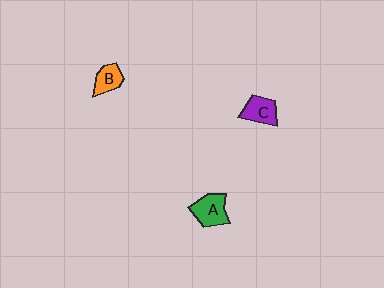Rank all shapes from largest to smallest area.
From largest to smallest: A (green), C (purple), B (orange).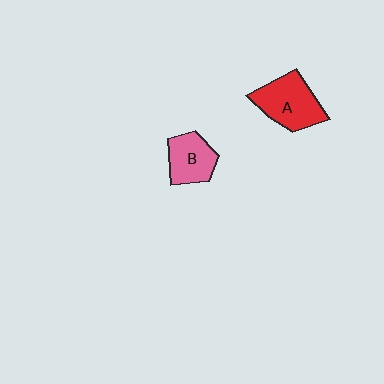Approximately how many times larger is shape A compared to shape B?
Approximately 1.4 times.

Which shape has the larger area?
Shape A (red).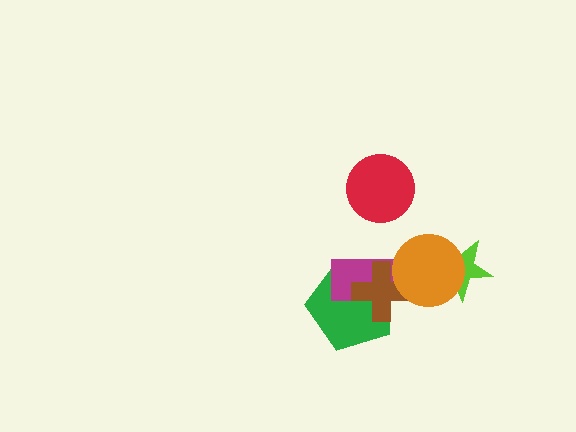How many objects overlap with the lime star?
1 object overlaps with the lime star.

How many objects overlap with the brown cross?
3 objects overlap with the brown cross.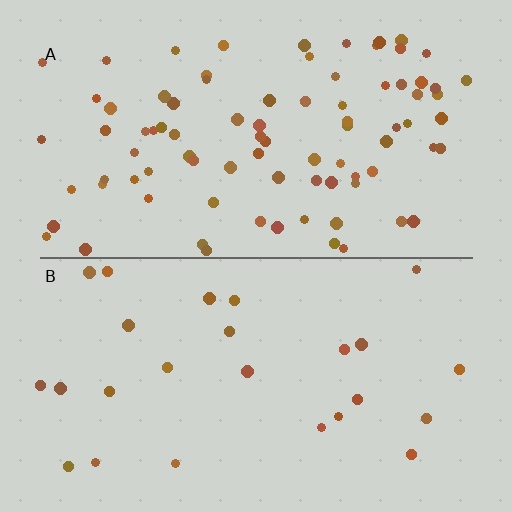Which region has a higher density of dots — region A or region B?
A (the top).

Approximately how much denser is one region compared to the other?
Approximately 3.4× — region A over region B.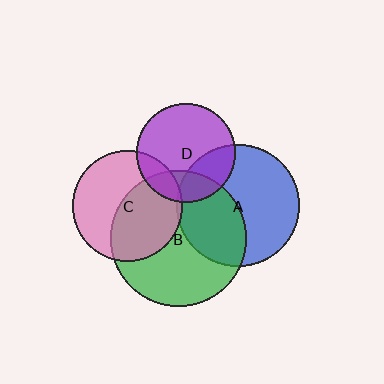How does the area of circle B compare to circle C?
Approximately 1.5 times.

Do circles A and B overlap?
Yes.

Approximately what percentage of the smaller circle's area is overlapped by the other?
Approximately 40%.